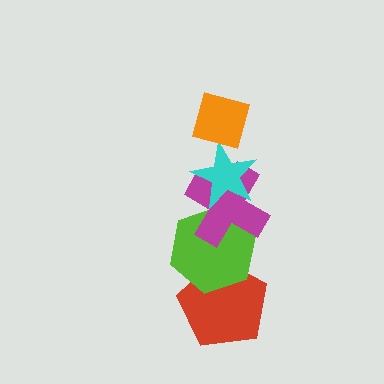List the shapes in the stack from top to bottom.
From top to bottom: the orange square, the cyan star, the magenta cross, the lime hexagon, the red pentagon.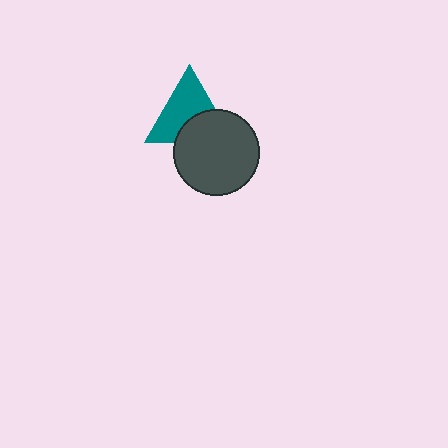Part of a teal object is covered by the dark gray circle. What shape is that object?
It is a triangle.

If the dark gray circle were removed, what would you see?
You would see the complete teal triangle.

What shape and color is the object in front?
The object in front is a dark gray circle.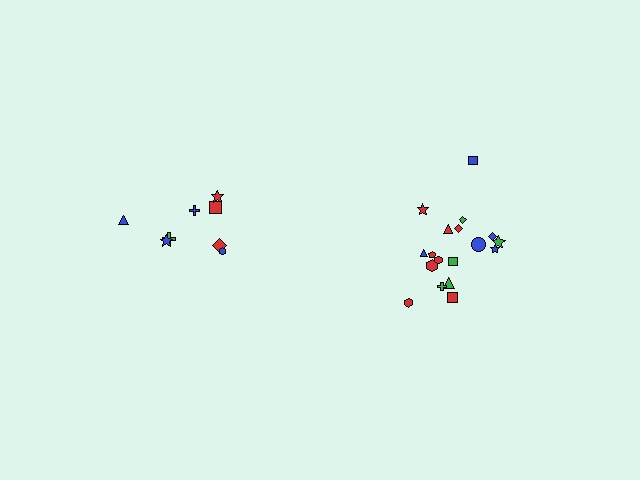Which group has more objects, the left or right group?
The right group.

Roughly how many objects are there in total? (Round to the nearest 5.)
Roughly 25 objects in total.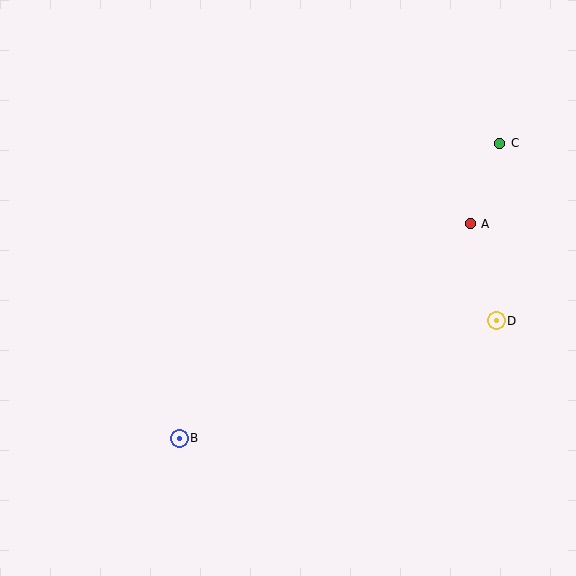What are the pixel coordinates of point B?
Point B is at (179, 438).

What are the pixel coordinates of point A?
Point A is at (470, 224).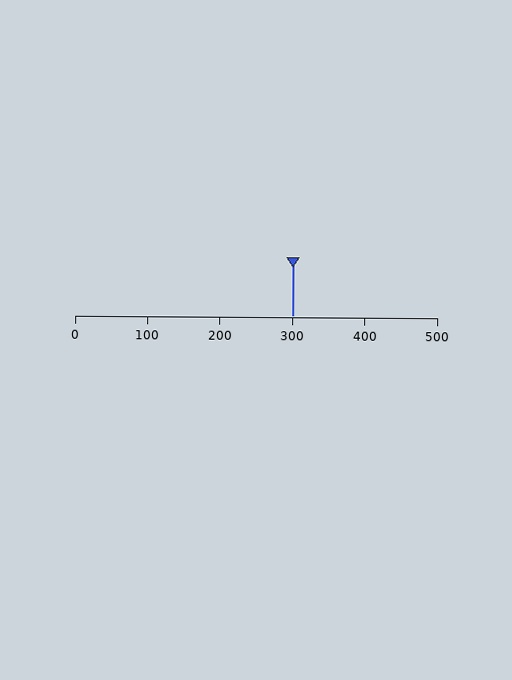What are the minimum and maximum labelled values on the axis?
The axis runs from 0 to 500.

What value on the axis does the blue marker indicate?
The marker indicates approximately 300.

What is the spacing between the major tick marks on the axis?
The major ticks are spaced 100 apart.